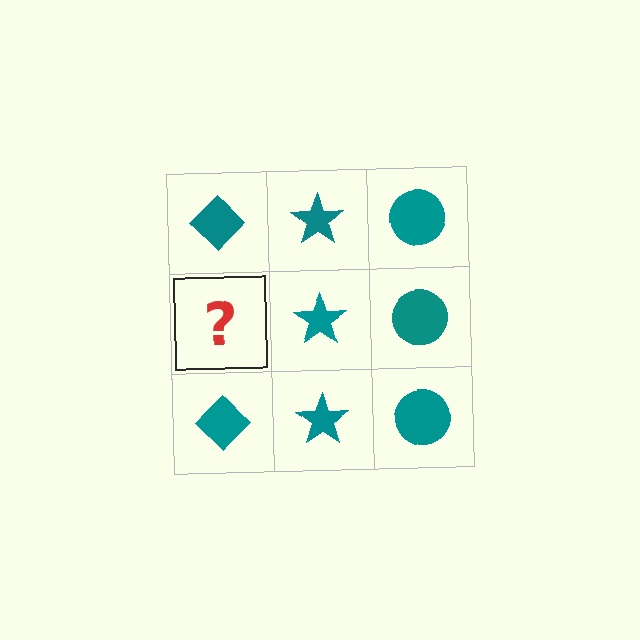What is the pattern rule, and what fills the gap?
The rule is that each column has a consistent shape. The gap should be filled with a teal diamond.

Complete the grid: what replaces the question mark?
The question mark should be replaced with a teal diamond.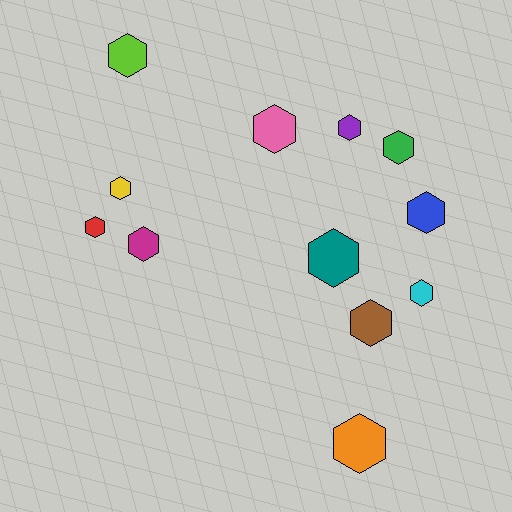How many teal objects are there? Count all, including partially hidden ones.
There is 1 teal object.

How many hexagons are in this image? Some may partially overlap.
There are 12 hexagons.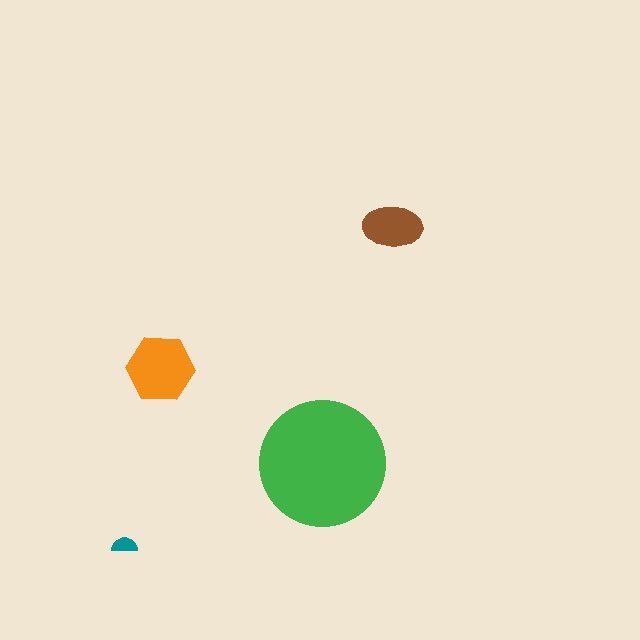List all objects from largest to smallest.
The green circle, the orange hexagon, the brown ellipse, the teal semicircle.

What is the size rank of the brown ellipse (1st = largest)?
3rd.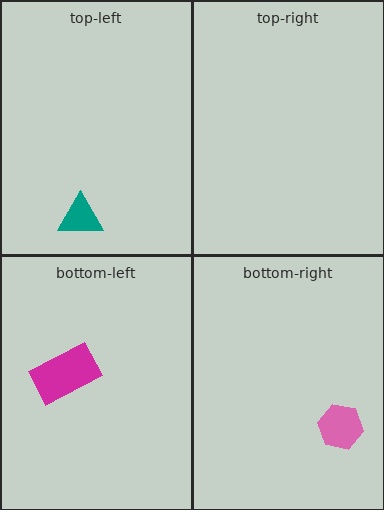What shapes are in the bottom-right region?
The pink hexagon.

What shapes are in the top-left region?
The teal triangle.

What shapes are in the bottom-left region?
The magenta rectangle.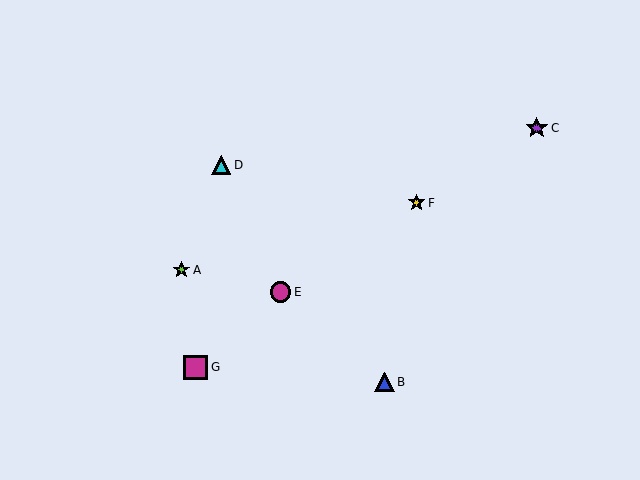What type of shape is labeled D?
Shape D is a cyan triangle.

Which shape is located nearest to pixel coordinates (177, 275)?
The lime star (labeled A) at (181, 270) is nearest to that location.